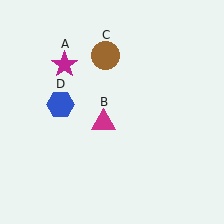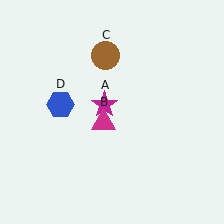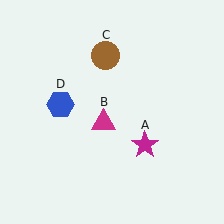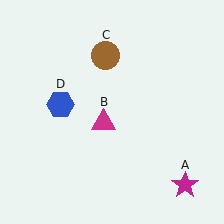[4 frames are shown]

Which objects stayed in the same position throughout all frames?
Magenta triangle (object B) and brown circle (object C) and blue hexagon (object D) remained stationary.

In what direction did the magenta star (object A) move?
The magenta star (object A) moved down and to the right.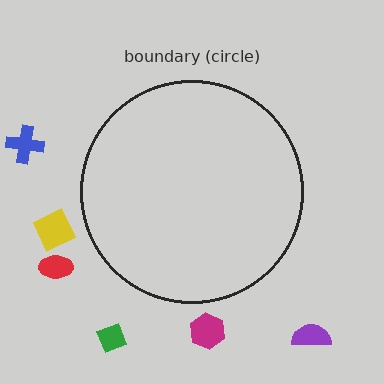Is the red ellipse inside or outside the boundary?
Outside.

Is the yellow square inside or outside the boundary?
Outside.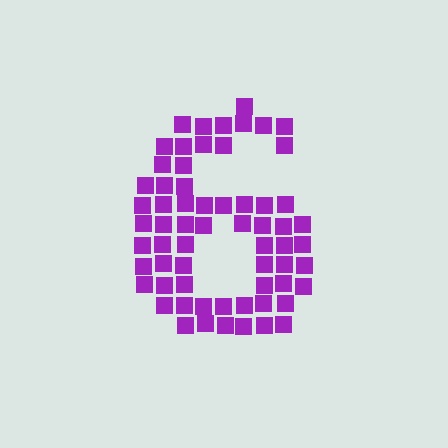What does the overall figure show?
The overall figure shows the digit 6.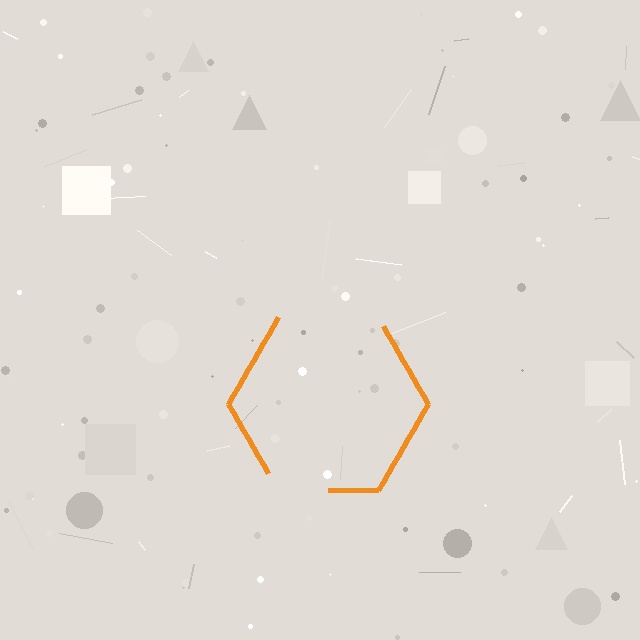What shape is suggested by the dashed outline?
The dashed outline suggests a hexagon.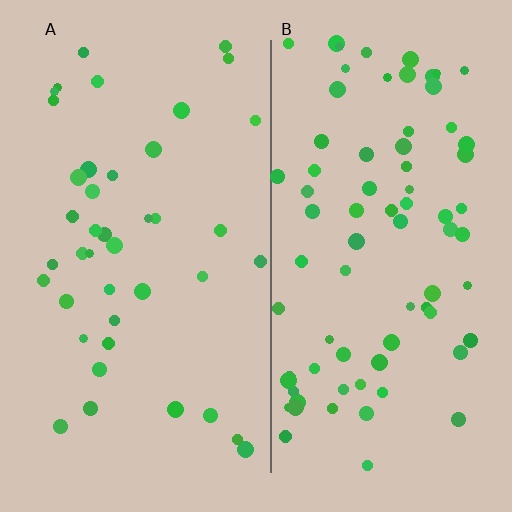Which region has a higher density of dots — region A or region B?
B (the right).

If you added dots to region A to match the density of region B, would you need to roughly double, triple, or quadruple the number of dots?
Approximately double.